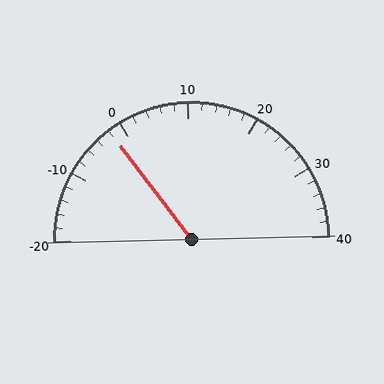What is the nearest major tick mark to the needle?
The nearest major tick mark is 0.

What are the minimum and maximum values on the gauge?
The gauge ranges from -20 to 40.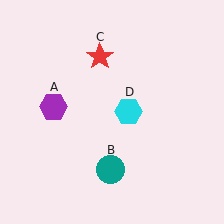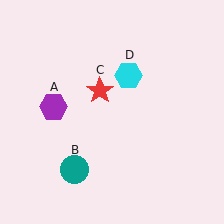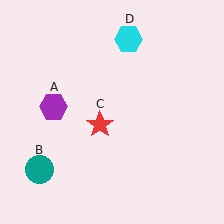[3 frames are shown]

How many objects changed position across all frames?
3 objects changed position: teal circle (object B), red star (object C), cyan hexagon (object D).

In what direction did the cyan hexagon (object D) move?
The cyan hexagon (object D) moved up.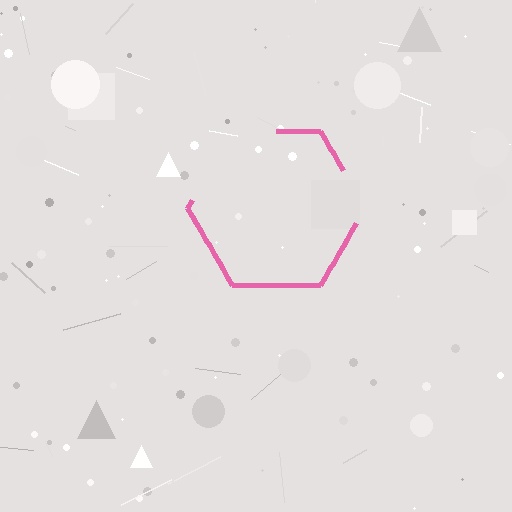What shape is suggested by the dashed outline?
The dashed outline suggests a hexagon.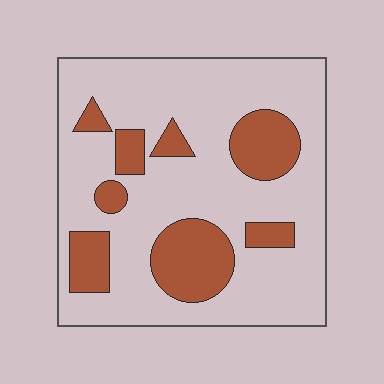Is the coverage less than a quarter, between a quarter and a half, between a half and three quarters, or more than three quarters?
Less than a quarter.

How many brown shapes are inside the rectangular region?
8.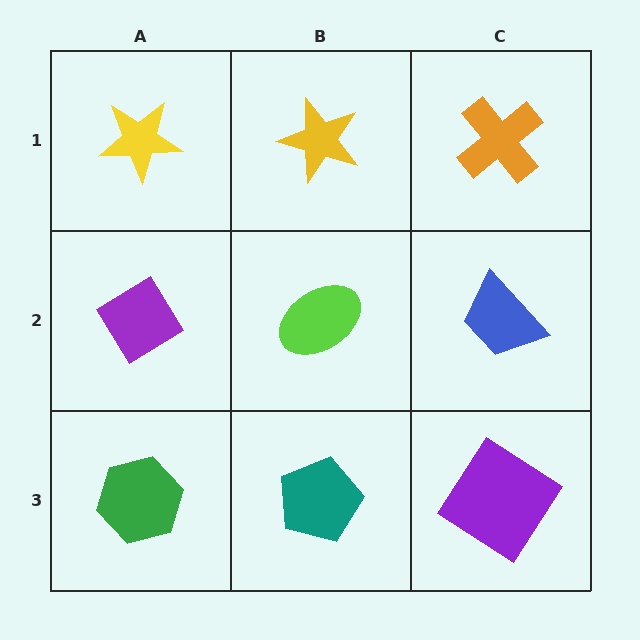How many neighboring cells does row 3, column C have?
2.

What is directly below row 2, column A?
A green hexagon.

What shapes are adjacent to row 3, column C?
A blue trapezoid (row 2, column C), a teal pentagon (row 3, column B).